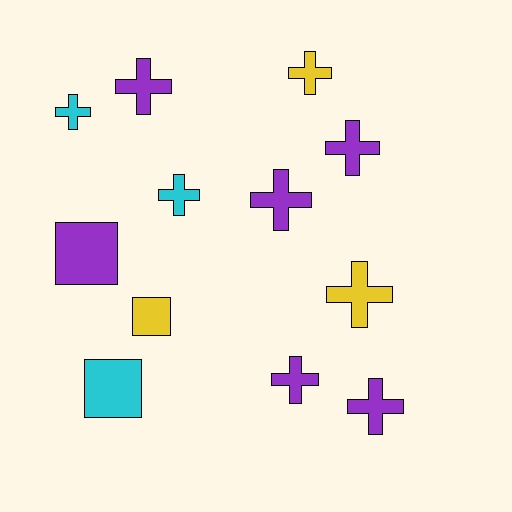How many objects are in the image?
There are 12 objects.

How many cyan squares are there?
There is 1 cyan square.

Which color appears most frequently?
Purple, with 6 objects.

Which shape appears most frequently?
Cross, with 9 objects.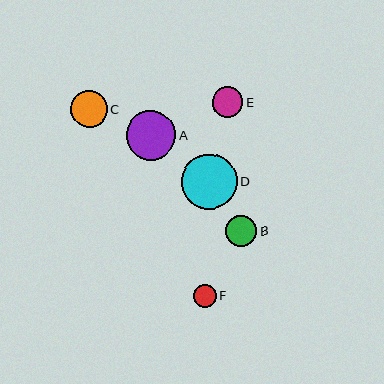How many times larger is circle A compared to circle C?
Circle A is approximately 1.3 times the size of circle C.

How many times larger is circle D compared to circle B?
Circle D is approximately 1.8 times the size of circle B.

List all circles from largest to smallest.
From largest to smallest: D, A, C, B, E, F.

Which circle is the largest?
Circle D is the largest with a size of approximately 55 pixels.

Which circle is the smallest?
Circle F is the smallest with a size of approximately 23 pixels.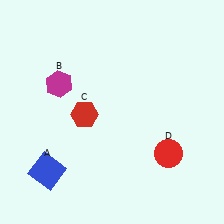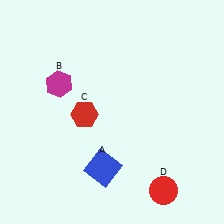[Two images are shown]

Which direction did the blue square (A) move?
The blue square (A) moved right.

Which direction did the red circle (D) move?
The red circle (D) moved down.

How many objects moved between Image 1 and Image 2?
2 objects moved between the two images.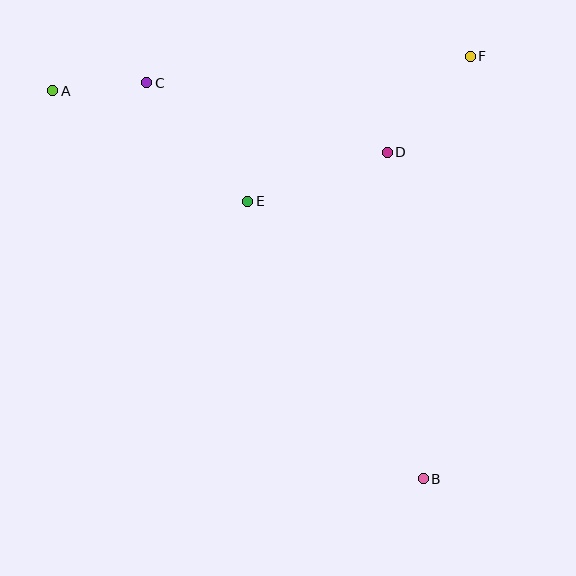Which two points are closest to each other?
Points A and C are closest to each other.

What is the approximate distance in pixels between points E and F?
The distance between E and F is approximately 265 pixels.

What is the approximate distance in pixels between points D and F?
The distance between D and F is approximately 127 pixels.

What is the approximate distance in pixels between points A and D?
The distance between A and D is approximately 341 pixels.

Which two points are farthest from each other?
Points A and B are farthest from each other.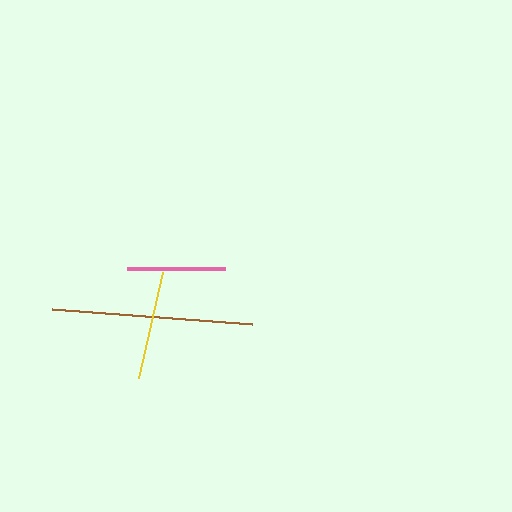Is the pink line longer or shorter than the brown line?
The brown line is longer than the pink line.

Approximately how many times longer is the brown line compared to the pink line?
The brown line is approximately 2.0 times the length of the pink line.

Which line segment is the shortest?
The pink line is the shortest at approximately 99 pixels.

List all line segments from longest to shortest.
From longest to shortest: brown, yellow, pink.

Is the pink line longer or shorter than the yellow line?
The yellow line is longer than the pink line.